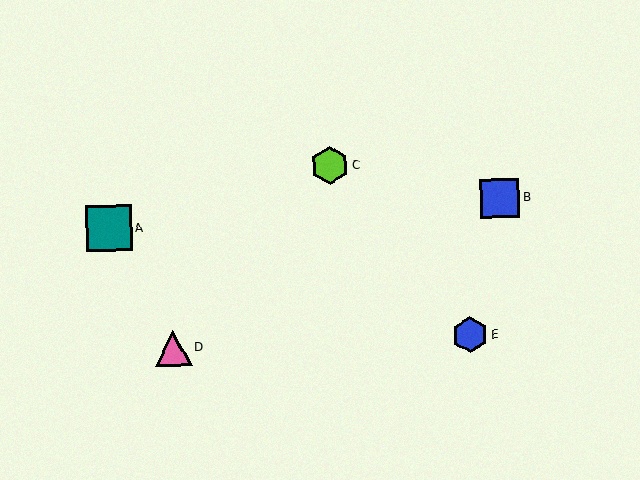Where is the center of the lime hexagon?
The center of the lime hexagon is at (330, 165).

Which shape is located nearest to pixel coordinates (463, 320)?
The blue hexagon (labeled E) at (470, 335) is nearest to that location.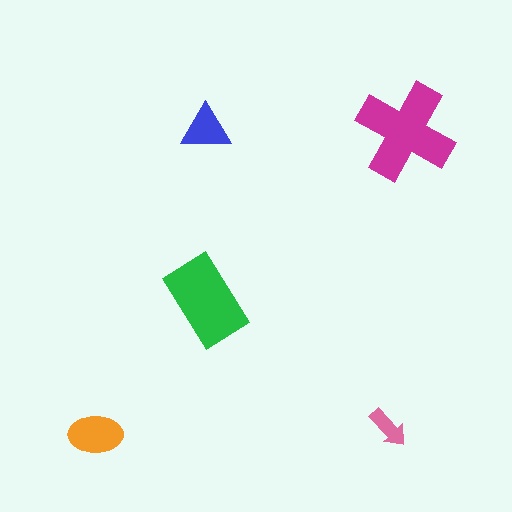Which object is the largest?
The magenta cross.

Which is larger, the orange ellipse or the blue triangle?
The orange ellipse.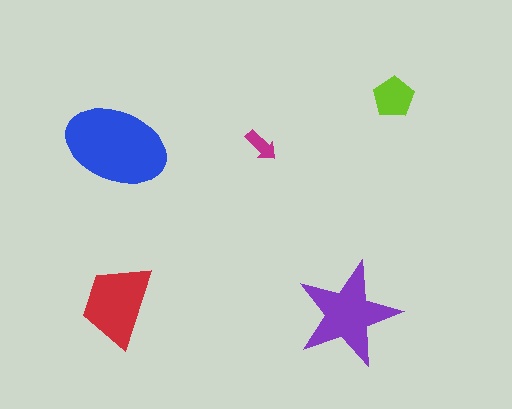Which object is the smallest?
The magenta arrow.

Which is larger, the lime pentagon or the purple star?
The purple star.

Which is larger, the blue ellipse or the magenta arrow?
The blue ellipse.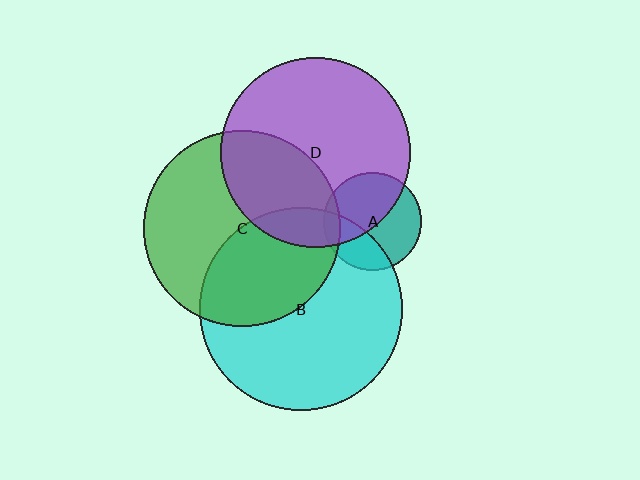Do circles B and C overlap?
Yes.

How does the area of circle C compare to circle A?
Approximately 4.0 times.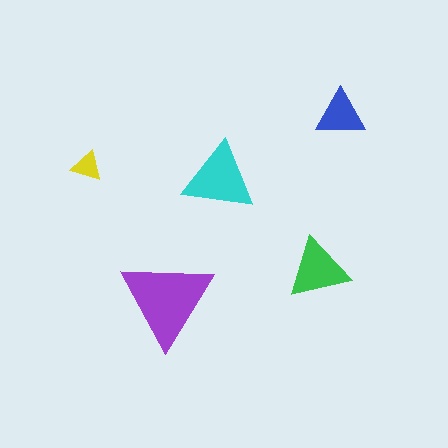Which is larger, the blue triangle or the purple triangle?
The purple one.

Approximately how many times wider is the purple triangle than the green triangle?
About 1.5 times wider.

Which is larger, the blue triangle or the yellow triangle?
The blue one.